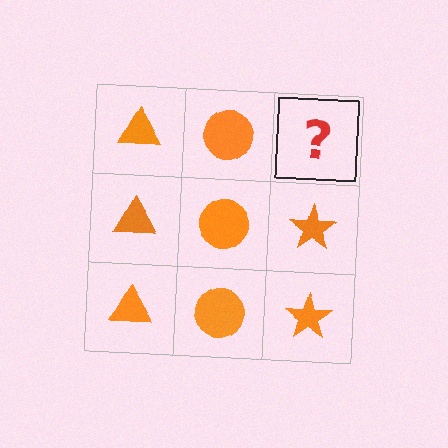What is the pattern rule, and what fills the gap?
The rule is that each column has a consistent shape. The gap should be filled with an orange star.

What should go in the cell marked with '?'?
The missing cell should contain an orange star.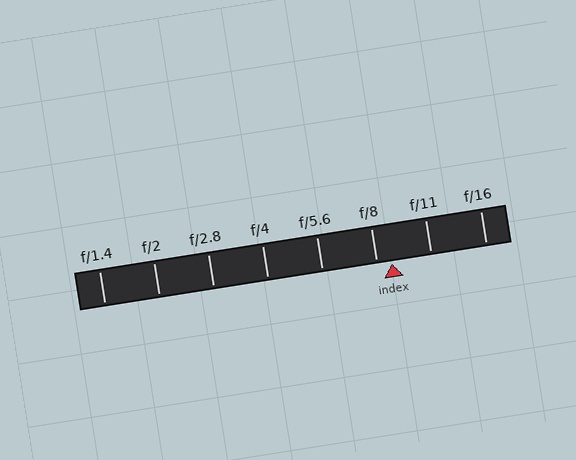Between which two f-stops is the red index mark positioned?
The index mark is between f/8 and f/11.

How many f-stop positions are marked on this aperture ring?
There are 8 f-stop positions marked.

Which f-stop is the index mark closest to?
The index mark is closest to f/8.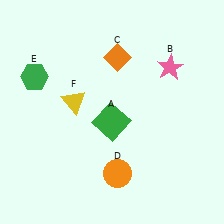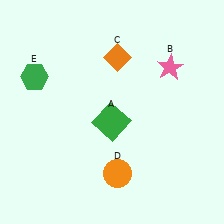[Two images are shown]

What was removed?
The yellow triangle (F) was removed in Image 2.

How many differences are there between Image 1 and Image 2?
There is 1 difference between the two images.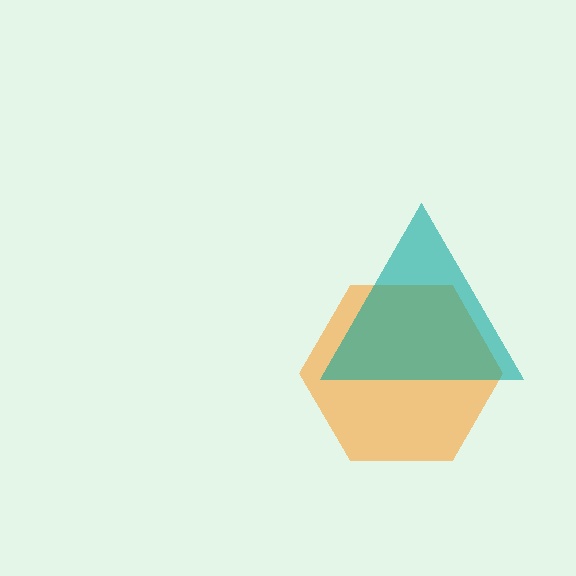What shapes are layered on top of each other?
The layered shapes are: an orange hexagon, a teal triangle.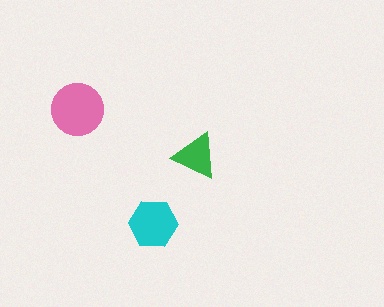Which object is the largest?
The pink circle.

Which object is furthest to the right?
The green triangle is rightmost.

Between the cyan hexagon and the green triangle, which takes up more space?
The cyan hexagon.